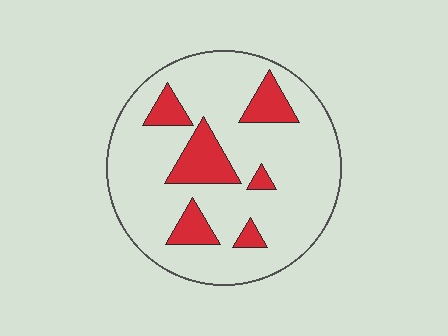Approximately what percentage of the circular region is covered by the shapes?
Approximately 20%.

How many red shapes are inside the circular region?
6.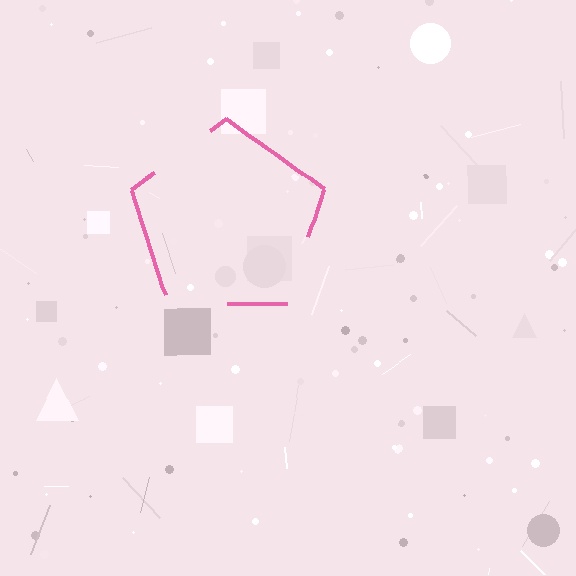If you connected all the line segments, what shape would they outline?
They would outline a pentagon.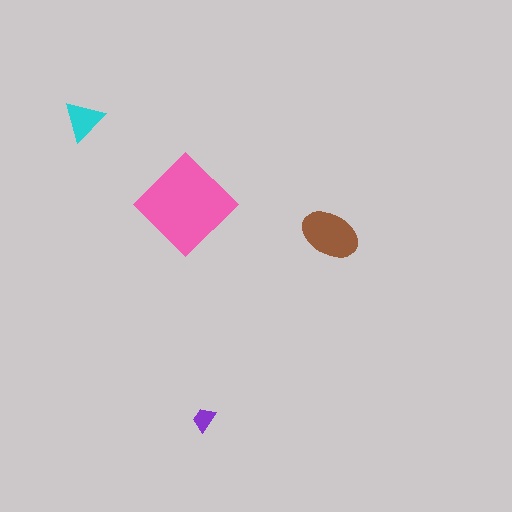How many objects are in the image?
There are 4 objects in the image.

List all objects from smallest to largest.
The purple trapezoid, the cyan triangle, the brown ellipse, the pink diamond.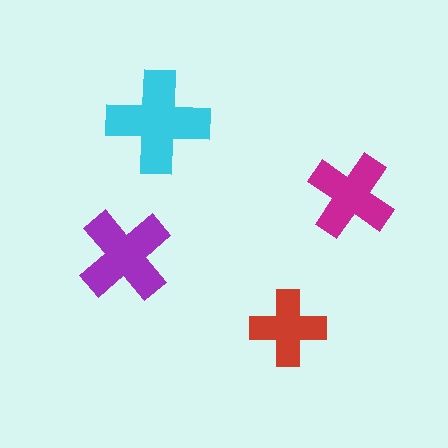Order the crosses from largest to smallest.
the cyan one, the purple one, the magenta one, the red one.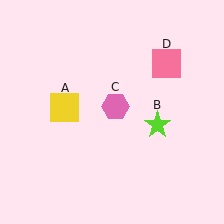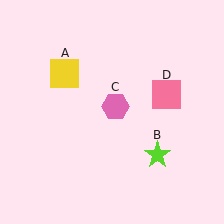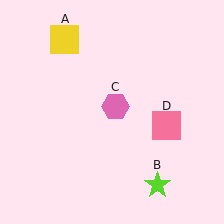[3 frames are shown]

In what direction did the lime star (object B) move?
The lime star (object B) moved down.